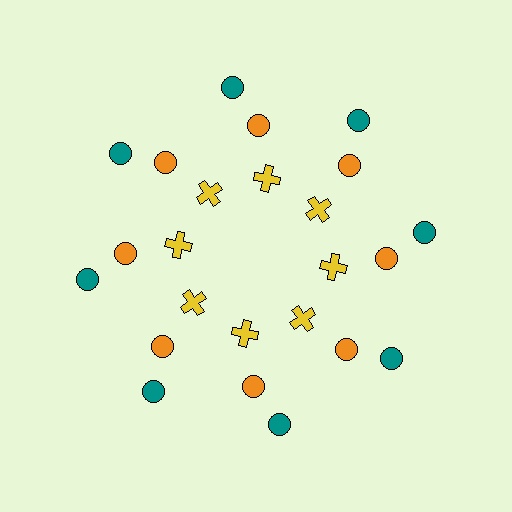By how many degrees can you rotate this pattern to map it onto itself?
The pattern maps onto itself every 45 degrees of rotation.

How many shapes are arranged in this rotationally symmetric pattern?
There are 24 shapes, arranged in 8 groups of 3.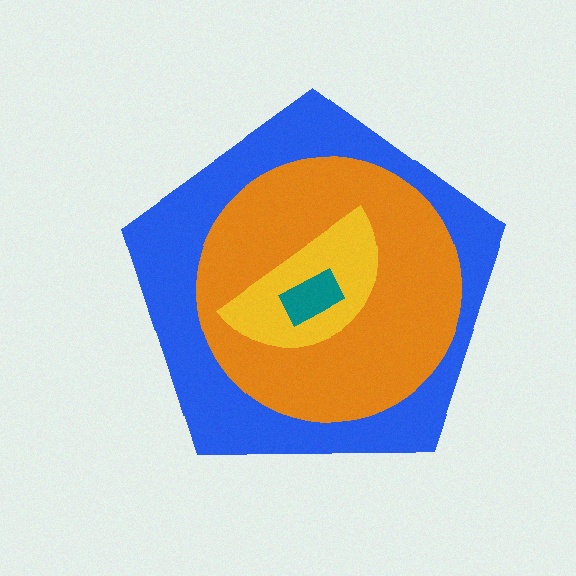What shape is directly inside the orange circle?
The yellow semicircle.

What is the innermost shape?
The teal rectangle.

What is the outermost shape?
The blue pentagon.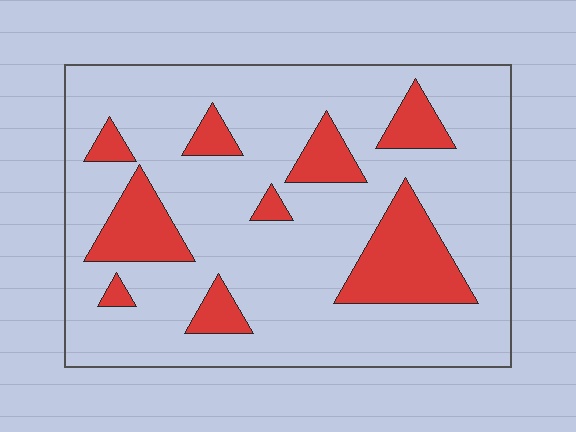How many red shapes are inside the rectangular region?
9.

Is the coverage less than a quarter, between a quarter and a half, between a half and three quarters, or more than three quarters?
Less than a quarter.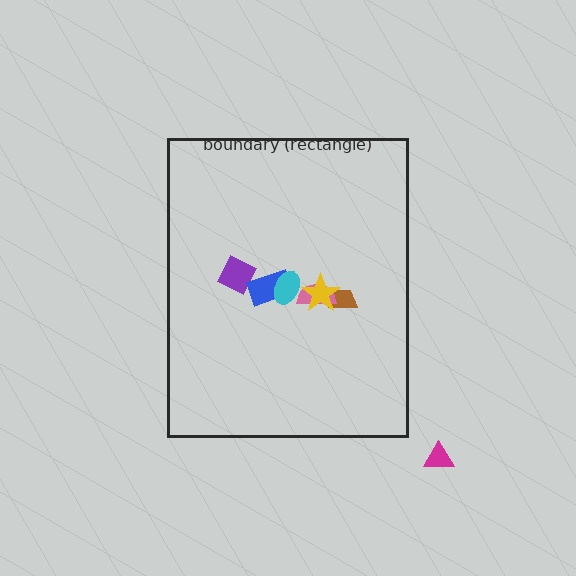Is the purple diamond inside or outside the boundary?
Inside.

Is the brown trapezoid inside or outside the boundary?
Inside.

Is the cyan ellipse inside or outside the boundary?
Inside.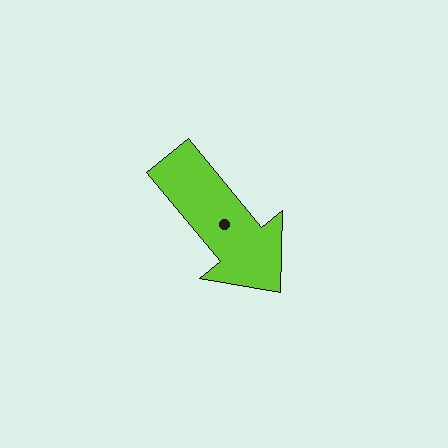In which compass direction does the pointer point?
Southeast.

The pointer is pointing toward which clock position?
Roughly 5 o'clock.